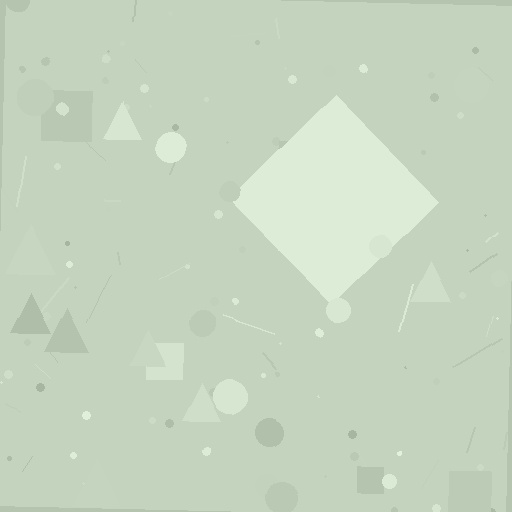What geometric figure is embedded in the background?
A diamond is embedded in the background.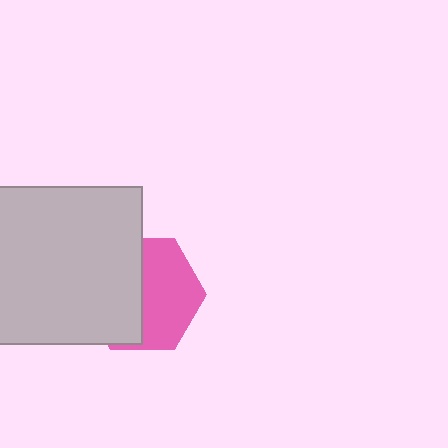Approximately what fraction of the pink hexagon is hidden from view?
Roughly 50% of the pink hexagon is hidden behind the light gray rectangle.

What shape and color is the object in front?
The object in front is a light gray rectangle.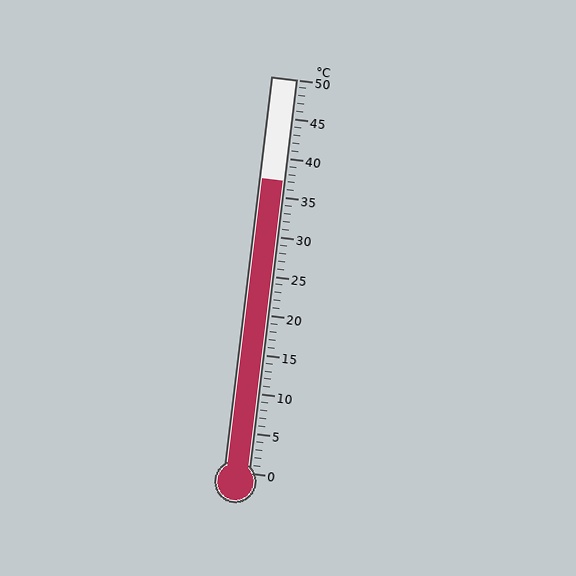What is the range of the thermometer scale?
The thermometer scale ranges from 0°C to 50°C.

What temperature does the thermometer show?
The thermometer shows approximately 37°C.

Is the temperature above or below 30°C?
The temperature is above 30°C.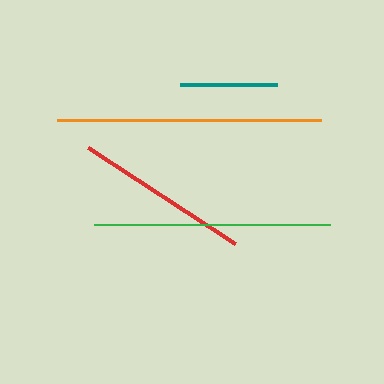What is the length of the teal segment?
The teal segment is approximately 98 pixels long.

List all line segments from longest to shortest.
From longest to shortest: orange, green, red, teal.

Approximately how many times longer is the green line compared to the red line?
The green line is approximately 1.3 times the length of the red line.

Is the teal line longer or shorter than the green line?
The green line is longer than the teal line.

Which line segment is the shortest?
The teal line is the shortest at approximately 98 pixels.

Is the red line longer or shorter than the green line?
The green line is longer than the red line.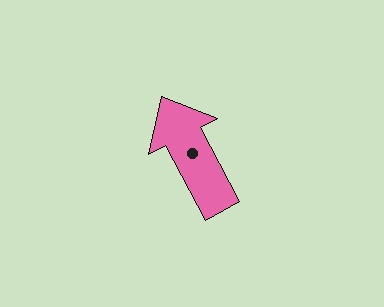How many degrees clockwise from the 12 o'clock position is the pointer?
Approximately 332 degrees.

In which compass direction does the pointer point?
Northwest.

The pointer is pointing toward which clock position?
Roughly 11 o'clock.